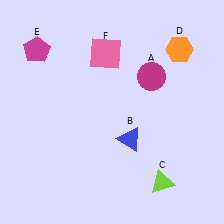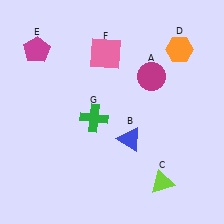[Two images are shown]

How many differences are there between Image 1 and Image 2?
There is 1 difference between the two images.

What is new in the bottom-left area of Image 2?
A green cross (G) was added in the bottom-left area of Image 2.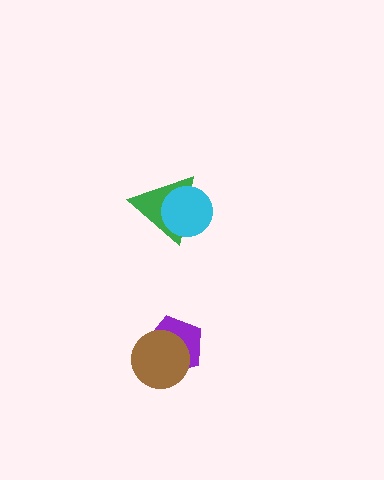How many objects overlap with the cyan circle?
1 object overlaps with the cyan circle.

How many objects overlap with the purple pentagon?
1 object overlaps with the purple pentagon.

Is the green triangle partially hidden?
Yes, it is partially covered by another shape.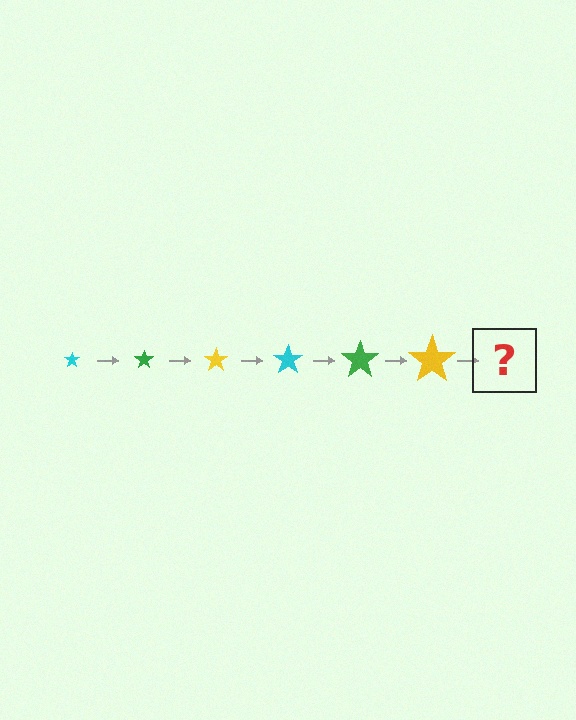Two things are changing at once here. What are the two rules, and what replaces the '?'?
The two rules are that the star grows larger each step and the color cycles through cyan, green, and yellow. The '?' should be a cyan star, larger than the previous one.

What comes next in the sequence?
The next element should be a cyan star, larger than the previous one.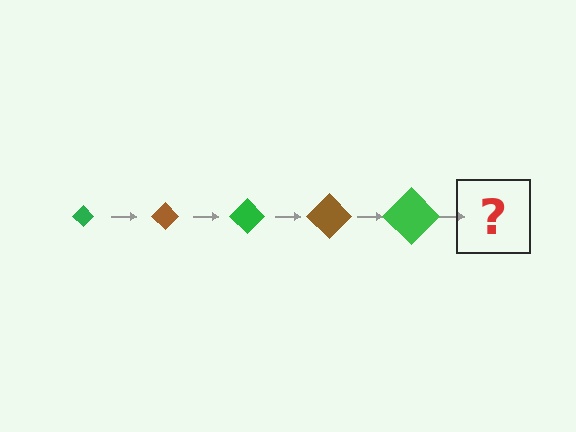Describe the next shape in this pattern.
It should be a brown diamond, larger than the previous one.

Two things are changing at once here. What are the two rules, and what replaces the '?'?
The two rules are that the diamond grows larger each step and the color cycles through green and brown. The '?' should be a brown diamond, larger than the previous one.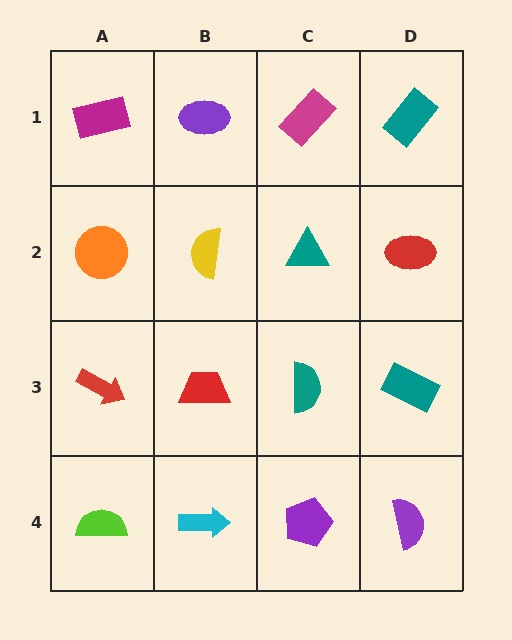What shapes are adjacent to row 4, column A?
A red arrow (row 3, column A), a cyan arrow (row 4, column B).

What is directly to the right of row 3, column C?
A teal rectangle.